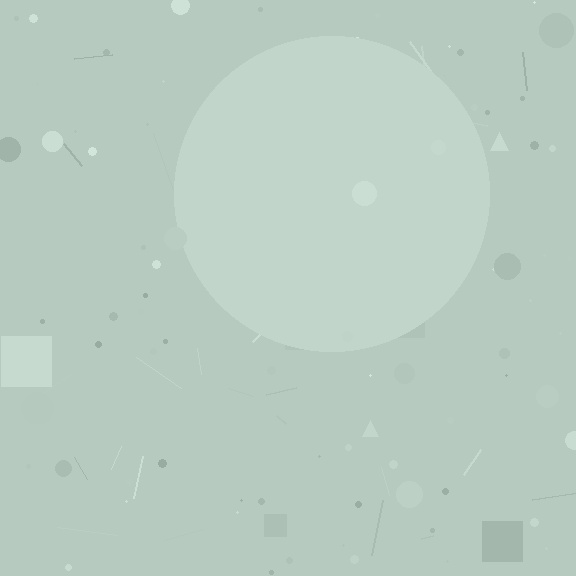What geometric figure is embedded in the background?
A circle is embedded in the background.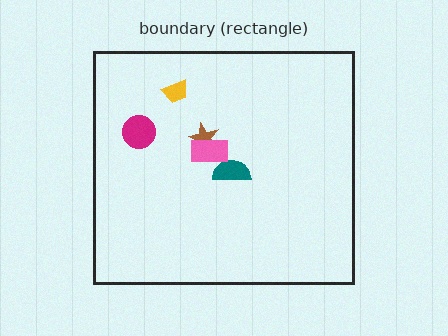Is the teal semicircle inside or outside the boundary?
Inside.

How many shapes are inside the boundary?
5 inside, 0 outside.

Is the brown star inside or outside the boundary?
Inside.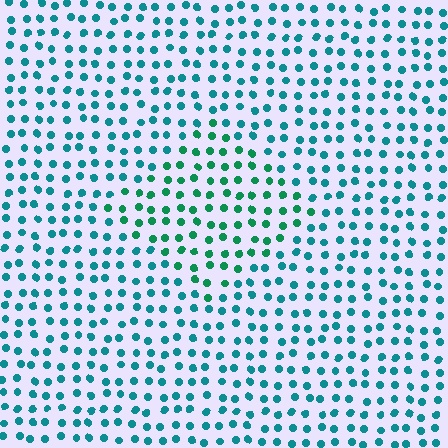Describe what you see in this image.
The image is filled with small teal elements in a uniform arrangement. A diamond-shaped region is visible where the elements are tinted to a slightly different hue, forming a subtle color boundary.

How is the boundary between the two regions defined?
The boundary is defined purely by a slight shift in hue (about 31 degrees). Spacing, size, and orientation are identical on both sides.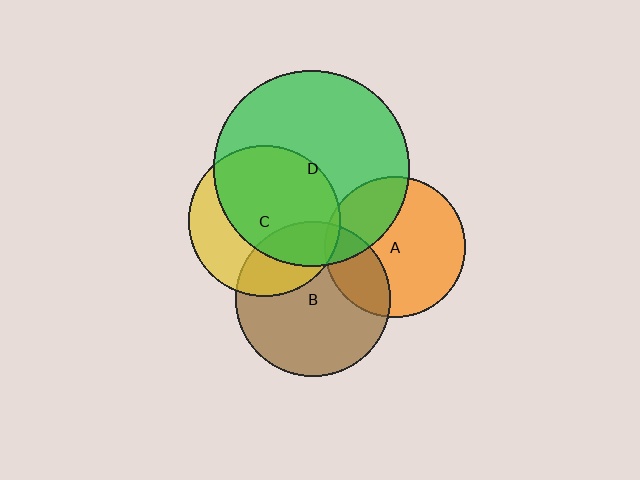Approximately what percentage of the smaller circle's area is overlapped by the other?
Approximately 20%.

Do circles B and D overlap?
Yes.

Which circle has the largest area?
Circle D (green).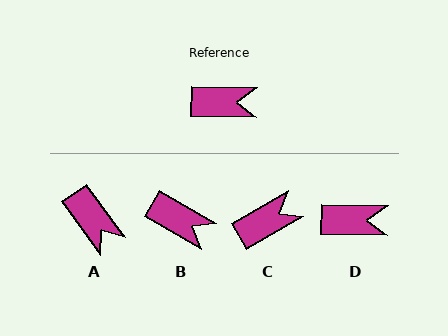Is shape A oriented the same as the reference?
No, it is off by about 53 degrees.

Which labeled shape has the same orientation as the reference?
D.